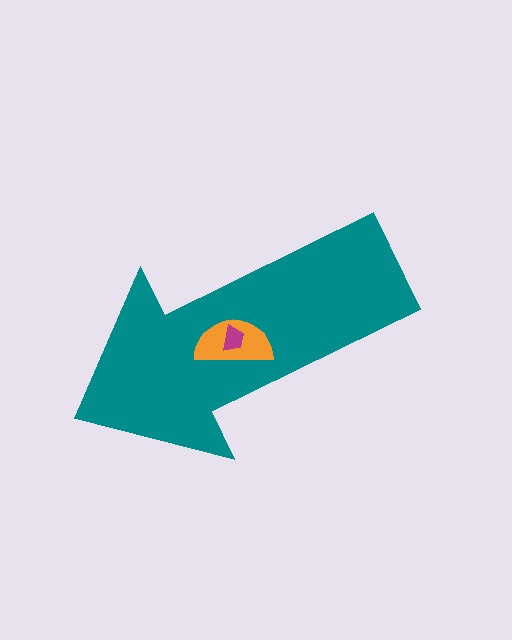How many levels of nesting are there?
3.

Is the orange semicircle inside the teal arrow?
Yes.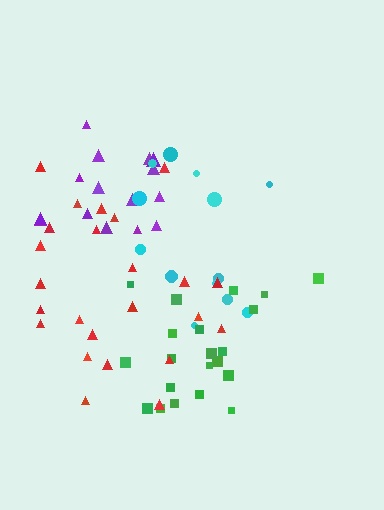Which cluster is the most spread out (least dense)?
Cyan.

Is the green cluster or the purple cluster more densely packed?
Purple.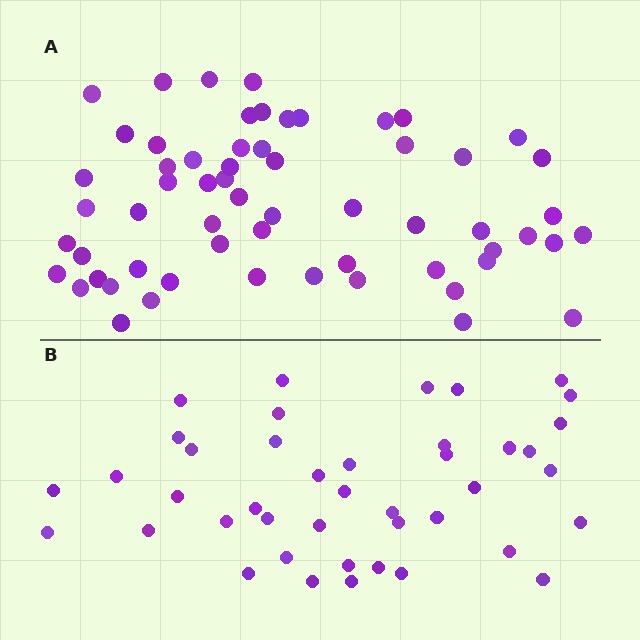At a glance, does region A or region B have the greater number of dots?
Region A (the top region) has more dots.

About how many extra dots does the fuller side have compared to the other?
Region A has approximately 20 more dots than region B.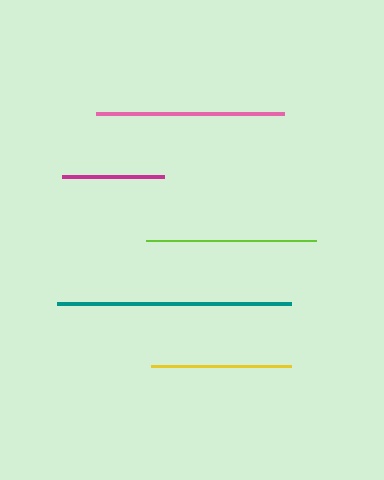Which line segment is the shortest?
The magenta line is the shortest at approximately 101 pixels.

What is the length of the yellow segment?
The yellow segment is approximately 140 pixels long.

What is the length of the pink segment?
The pink segment is approximately 188 pixels long.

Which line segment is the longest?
The teal line is the longest at approximately 234 pixels.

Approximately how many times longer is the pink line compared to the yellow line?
The pink line is approximately 1.3 times the length of the yellow line.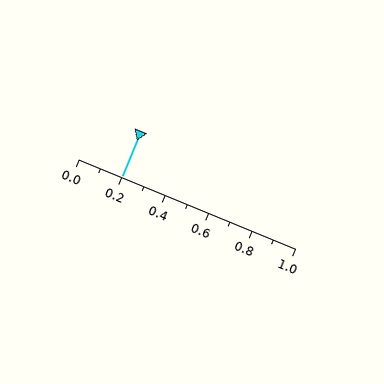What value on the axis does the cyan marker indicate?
The marker indicates approximately 0.2.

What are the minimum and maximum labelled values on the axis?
The axis runs from 0.0 to 1.0.